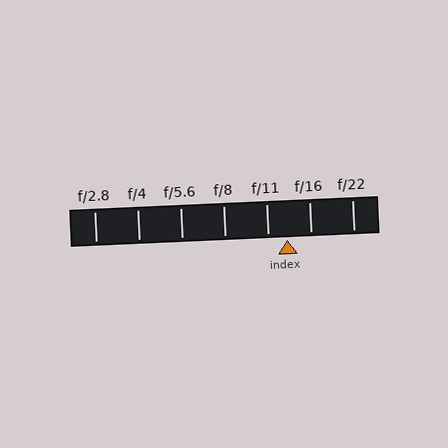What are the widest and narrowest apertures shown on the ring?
The widest aperture shown is f/2.8 and the narrowest is f/22.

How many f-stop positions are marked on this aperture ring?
There are 7 f-stop positions marked.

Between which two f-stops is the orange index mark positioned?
The index mark is between f/11 and f/16.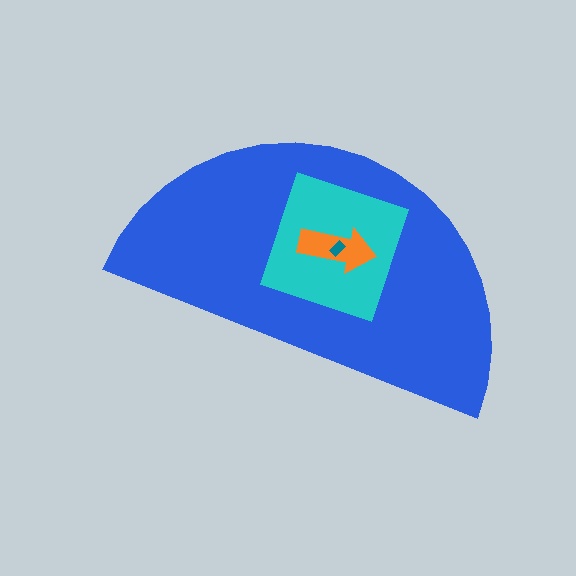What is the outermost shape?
The blue semicircle.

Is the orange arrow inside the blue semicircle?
Yes.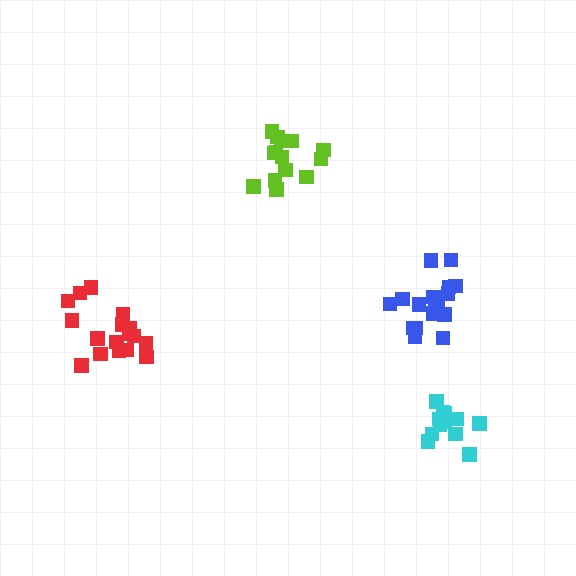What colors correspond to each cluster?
The clusters are colored: blue, red, lime, cyan.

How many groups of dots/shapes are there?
There are 4 groups.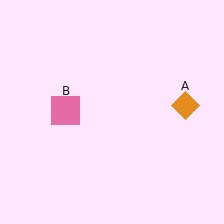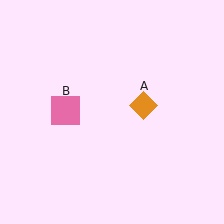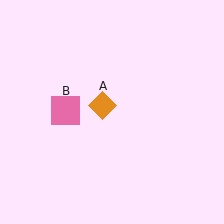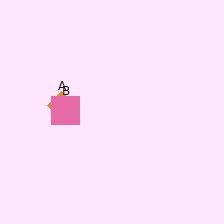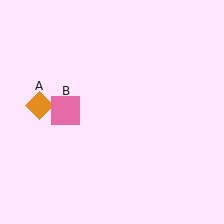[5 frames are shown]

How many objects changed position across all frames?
1 object changed position: orange diamond (object A).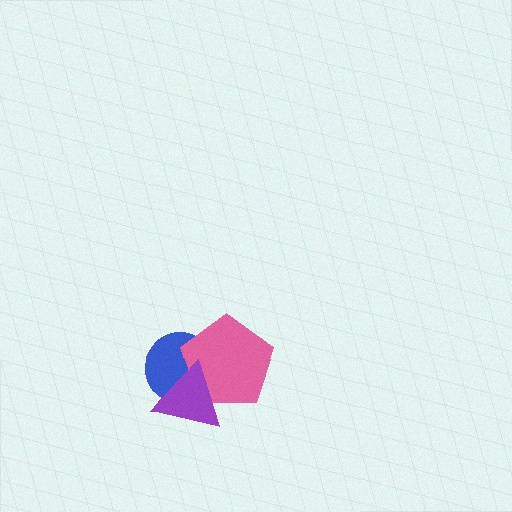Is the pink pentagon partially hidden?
Yes, it is partially covered by another shape.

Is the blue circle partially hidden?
Yes, it is partially covered by another shape.